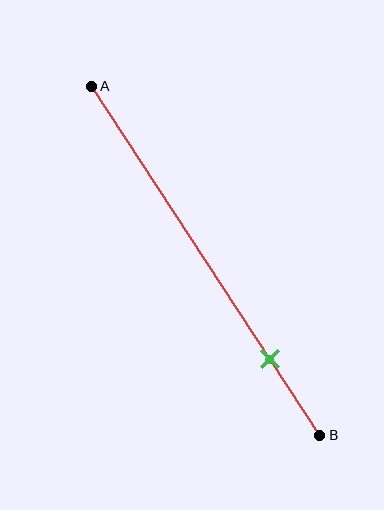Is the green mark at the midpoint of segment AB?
No, the mark is at about 80% from A, not at the 50% midpoint.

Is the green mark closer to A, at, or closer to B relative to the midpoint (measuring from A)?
The green mark is closer to point B than the midpoint of segment AB.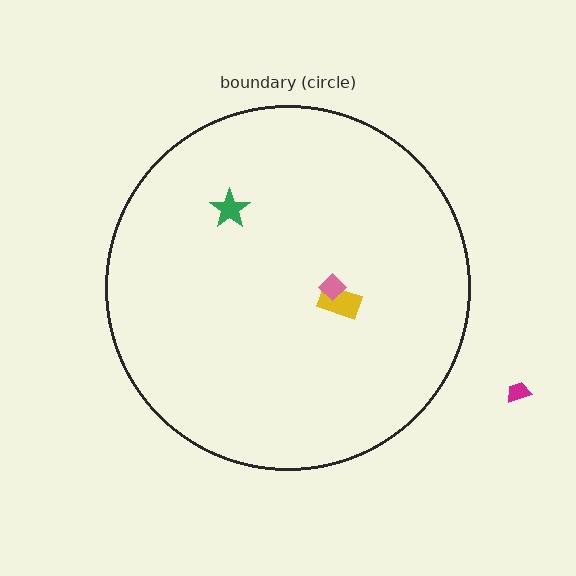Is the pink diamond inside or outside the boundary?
Inside.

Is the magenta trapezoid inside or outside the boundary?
Outside.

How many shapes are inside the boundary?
3 inside, 1 outside.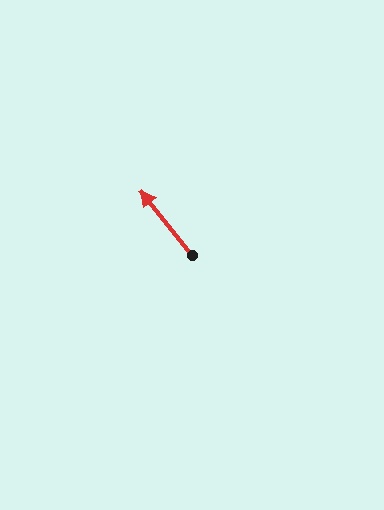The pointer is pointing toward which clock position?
Roughly 11 o'clock.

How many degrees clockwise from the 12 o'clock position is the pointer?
Approximately 321 degrees.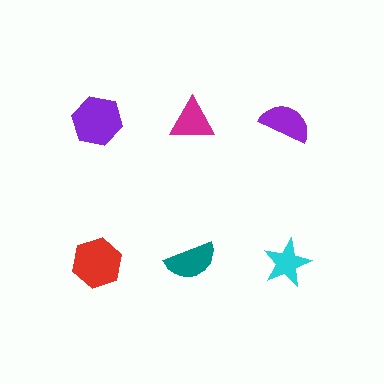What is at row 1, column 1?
A purple hexagon.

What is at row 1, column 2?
A magenta triangle.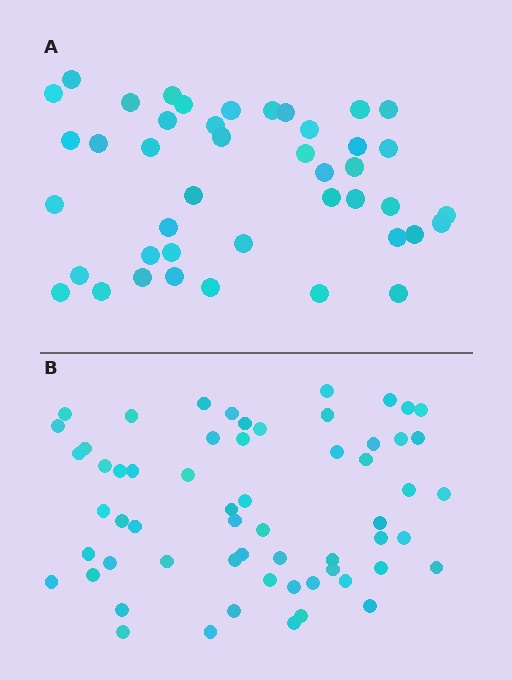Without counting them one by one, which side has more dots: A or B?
Region B (the bottom region) has more dots.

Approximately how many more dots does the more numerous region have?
Region B has approximately 15 more dots than region A.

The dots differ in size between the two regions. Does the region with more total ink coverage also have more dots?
No. Region A has more total ink coverage because its dots are larger, but region B actually contains more individual dots. Total area can be misleading — the number of items is what matters here.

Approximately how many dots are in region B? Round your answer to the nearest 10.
About 60 dots.